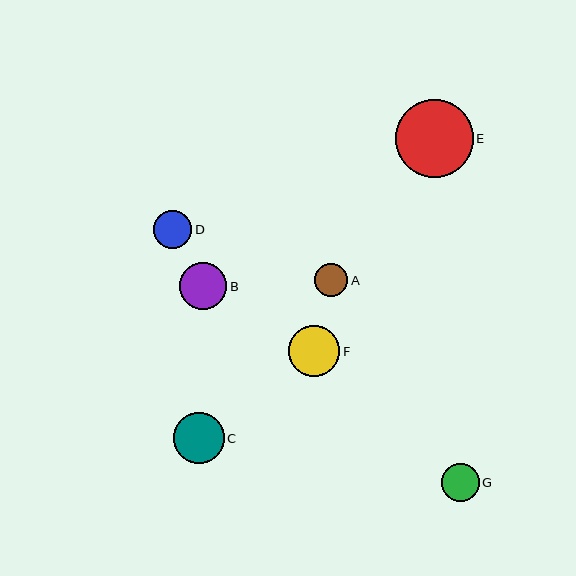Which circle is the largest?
Circle E is the largest with a size of approximately 78 pixels.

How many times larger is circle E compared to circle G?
Circle E is approximately 2.1 times the size of circle G.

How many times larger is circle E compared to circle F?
Circle E is approximately 1.5 times the size of circle F.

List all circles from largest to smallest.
From largest to smallest: E, F, C, B, G, D, A.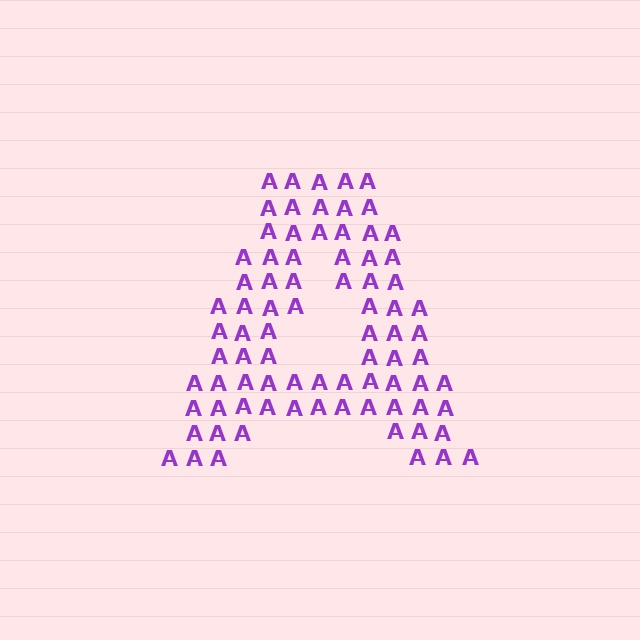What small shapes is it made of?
It is made of small letter A's.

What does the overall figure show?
The overall figure shows the letter A.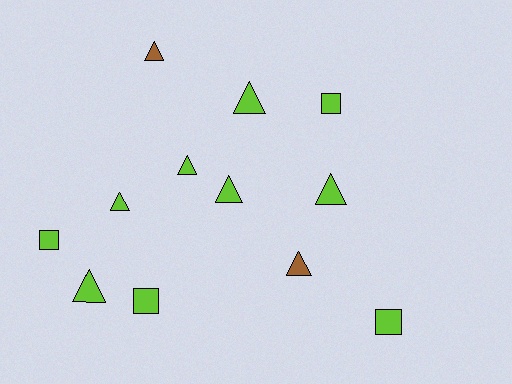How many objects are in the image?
There are 12 objects.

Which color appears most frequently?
Lime, with 10 objects.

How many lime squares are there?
There are 4 lime squares.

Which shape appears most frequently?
Triangle, with 8 objects.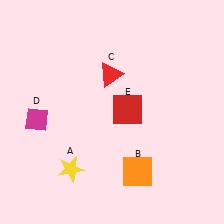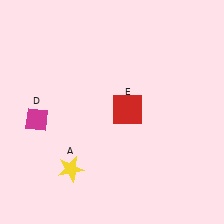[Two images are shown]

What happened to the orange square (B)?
The orange square (B) was removed in Image 2. It was in the bottom-right area of Image 1.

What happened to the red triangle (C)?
The red triangle (C) was removed in Image 2. It was in the top-left area of Image 1.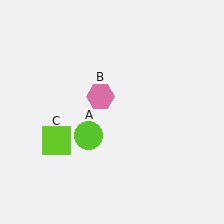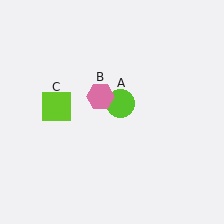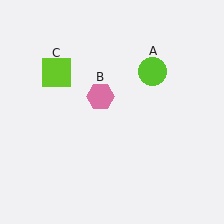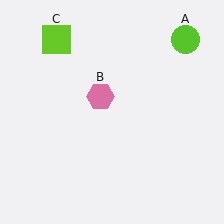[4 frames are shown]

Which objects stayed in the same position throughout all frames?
Pink hexagon (object B) remained stationary.